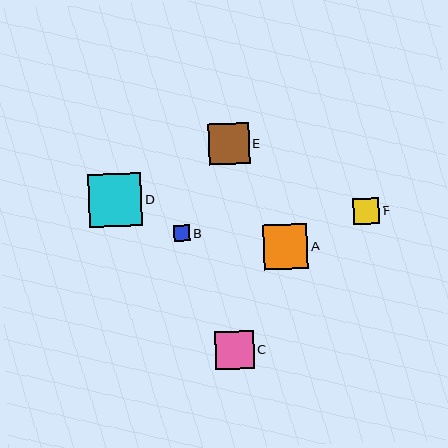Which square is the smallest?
Square B is the smallest with a size of approximately 16 pixels.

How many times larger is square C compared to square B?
Square C is approximately 2.4 times the size of square B.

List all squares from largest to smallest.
From largest to smallest: D, A, E, C, F, B.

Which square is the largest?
Square D is the largest with a size of approximately 53 pixels.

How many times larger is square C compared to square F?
Square C is approximately 1.5 times the size of square F.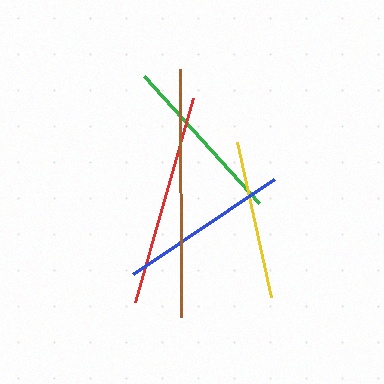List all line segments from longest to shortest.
From longest to shortest: brown, red, green, blue, yellow.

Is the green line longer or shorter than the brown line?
The brown line is longer than the green line.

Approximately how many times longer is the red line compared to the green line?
The red line is approximately 1.2 times the length of the green line.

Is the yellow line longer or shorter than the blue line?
The blue line is longer than the yellow line.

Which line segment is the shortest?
The yellow line is the shortest at approximately 158 pixels.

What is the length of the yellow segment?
The yellow segment is approximately 158 pixels long.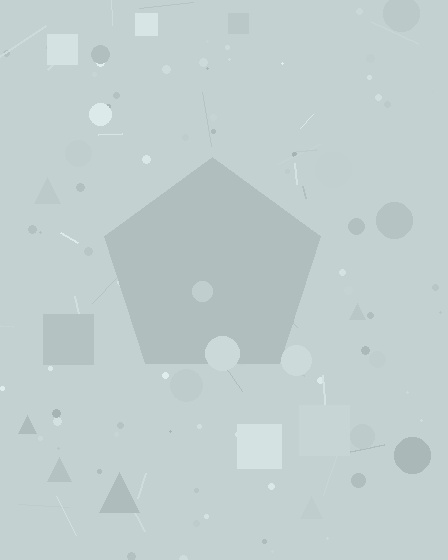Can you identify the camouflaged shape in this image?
The camouflaged shape is a pentagon.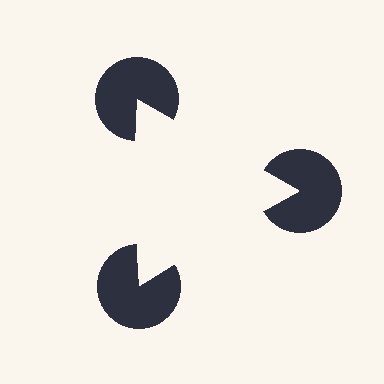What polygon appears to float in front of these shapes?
An illusory triangle — its edges are inferred from the aligned wedge cuts in the pac-man discs, not physically drawn.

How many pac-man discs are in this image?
There are 3 — one at each vertex of the illusory triangle.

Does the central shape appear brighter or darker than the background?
It typically appears slightly brighter than the background, even though no actual brightness change is drawn.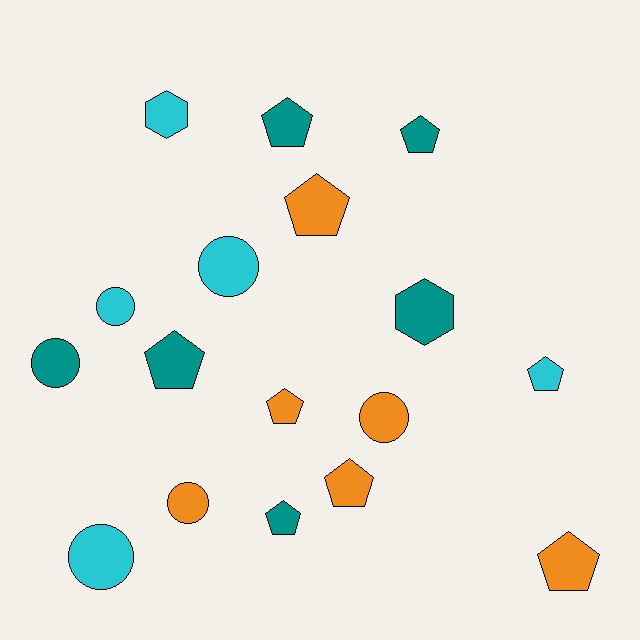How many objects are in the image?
There are 17 objects.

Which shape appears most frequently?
Pentagon, with 9 objects.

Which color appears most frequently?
Orange, with 6 objects.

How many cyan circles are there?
There are 3 cyan circles.